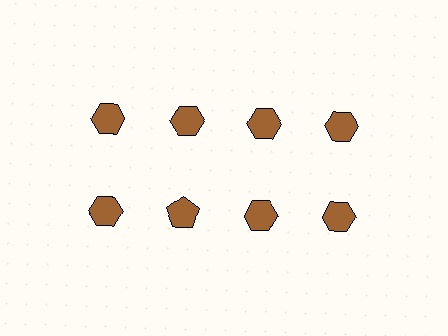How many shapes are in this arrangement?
There are 8 shapes arranged in a grid pattern.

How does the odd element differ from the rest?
It has a different shape: pentagon instead of hexagon.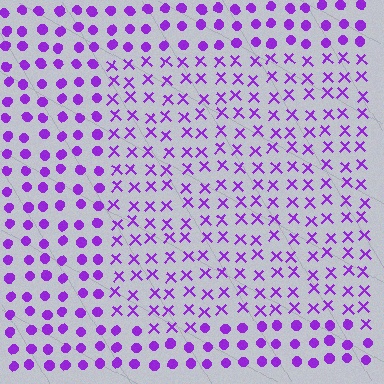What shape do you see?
I see a rectangle.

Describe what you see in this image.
The image is filled with small purple elements arranged in a uniform grid. A rectangle-shaped region contains X marks, while the surrounding area contains circles. The boundary is defined purely by the change in element shape.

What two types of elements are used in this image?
The image uses X marks inside the rectangle region and circles outside it.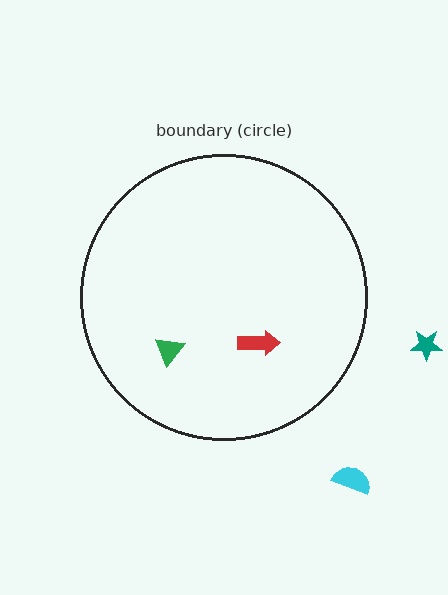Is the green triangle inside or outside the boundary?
Inside.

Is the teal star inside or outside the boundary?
Outside.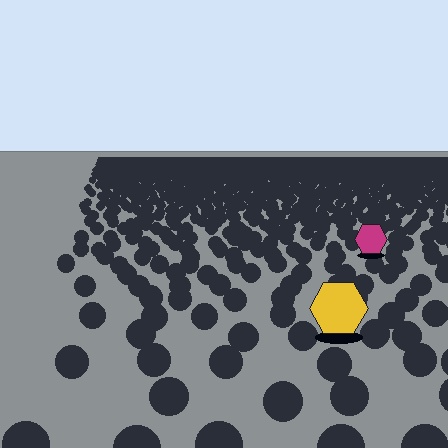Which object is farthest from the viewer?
The magenta hexagon is farthest from the viewer. It appears smaller and the ground texture around it is denser.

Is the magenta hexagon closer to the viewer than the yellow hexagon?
No. The yellow hexagon is closer — you can tell from the texture gradient: the ground texture is coarser near it.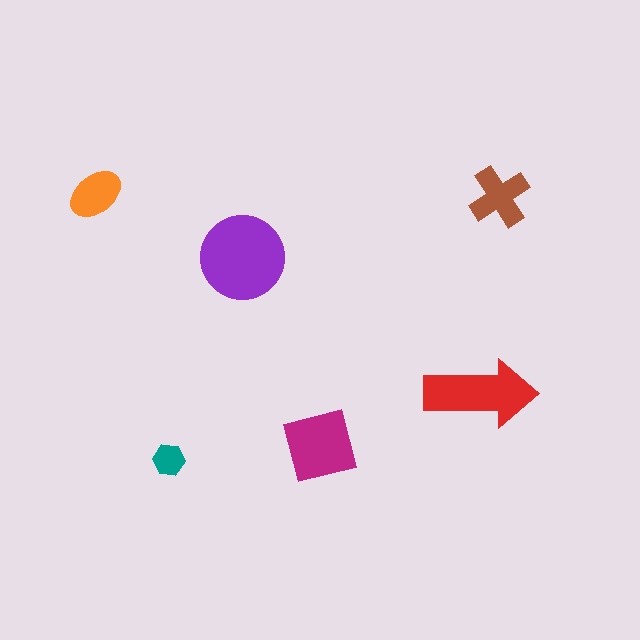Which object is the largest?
The purple circle.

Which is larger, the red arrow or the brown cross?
The red arrow.